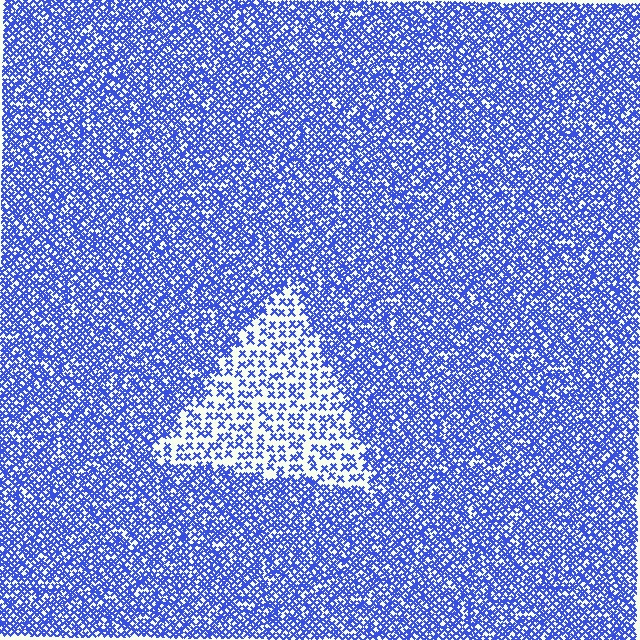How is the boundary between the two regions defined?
The boundary is defined by a change in element density (approximately 2.4x ratio). All elements are the same color, size, and shape.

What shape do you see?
I see a triangle.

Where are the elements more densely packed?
The elements are more densely packed outside the triangle boundary.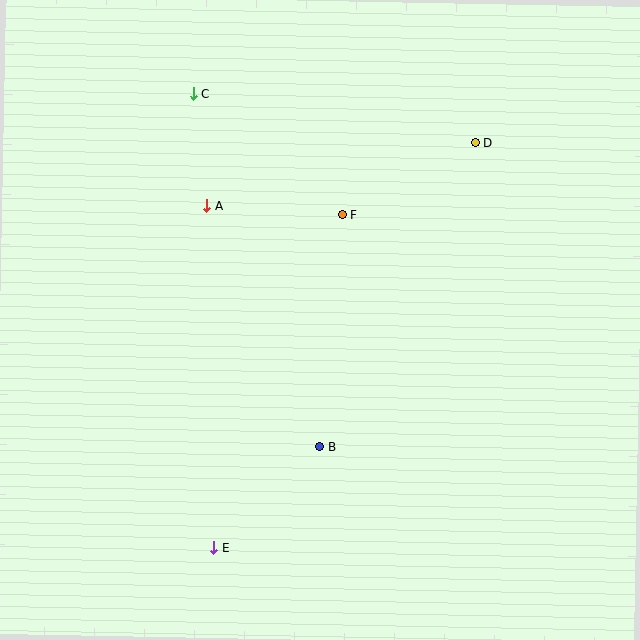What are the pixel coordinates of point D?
Point D is at (476, 143).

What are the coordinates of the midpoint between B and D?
The midpoint between B and D is at (398, 295).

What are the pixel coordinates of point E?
Point E is at (213, 548).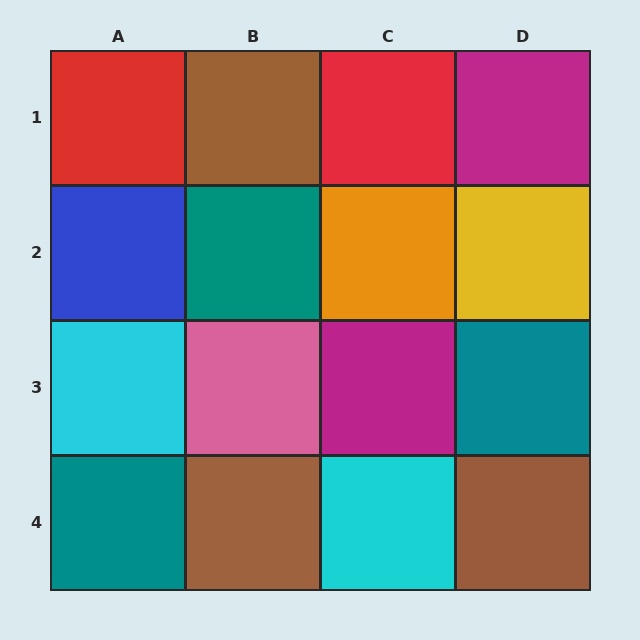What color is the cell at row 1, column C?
Red.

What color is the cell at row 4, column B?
Brown.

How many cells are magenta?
2 cells are magenta.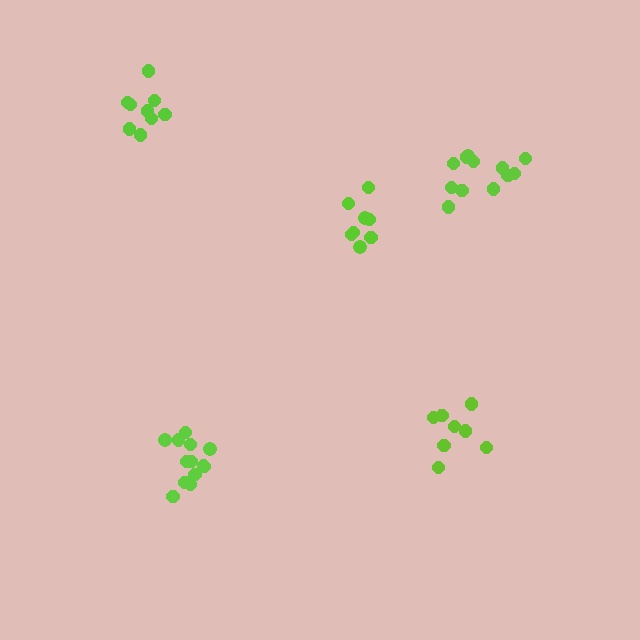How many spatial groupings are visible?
There are 5 spatial groupings.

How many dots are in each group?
Group 1: 9 dots, Group 2: 8 dots, Group 3: 13 dots, Group 4: 8 dots, Group 5: 12 dots (50 total).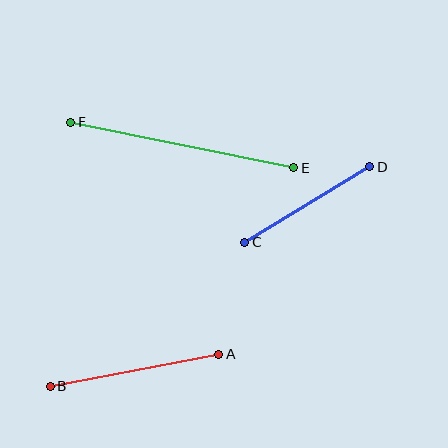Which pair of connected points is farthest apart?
Points E and F are farthest apart.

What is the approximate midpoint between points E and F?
The midpoint is at approximately (182, 145) pixels.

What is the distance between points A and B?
The distance is approximately 171 pixels.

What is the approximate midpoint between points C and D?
The midpoint is at approximately (307, 205) pixels.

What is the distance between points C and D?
The distance is approximately 146 pixels.